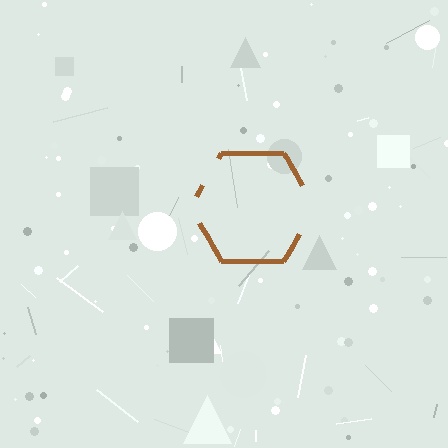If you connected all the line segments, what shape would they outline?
They would outline a hexagon.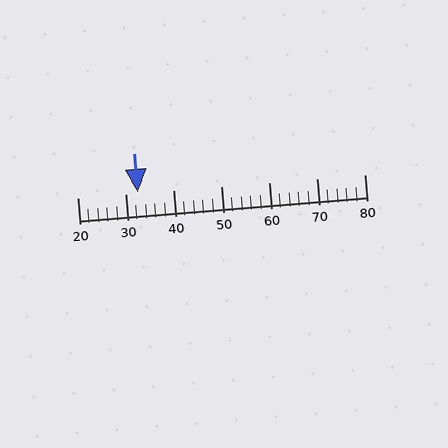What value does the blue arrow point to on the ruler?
The blue arrow points to approximately 32.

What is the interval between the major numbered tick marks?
The major tick marks are spaced 10 units apart.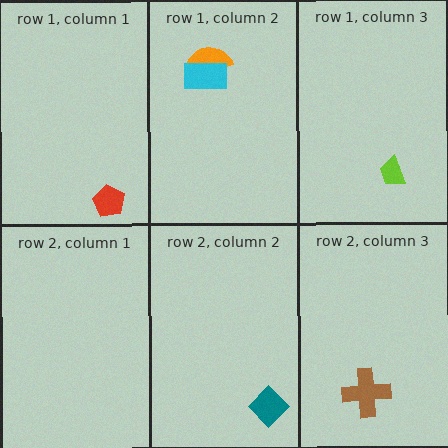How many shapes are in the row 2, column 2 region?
1.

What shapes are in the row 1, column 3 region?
The lime trapezoid.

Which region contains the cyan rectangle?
The row 1, column 2 region.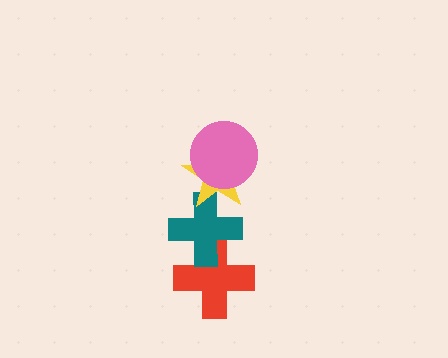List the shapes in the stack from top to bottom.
From top to bottom: the pink circle, the yellow star, the teal cross, the red cross.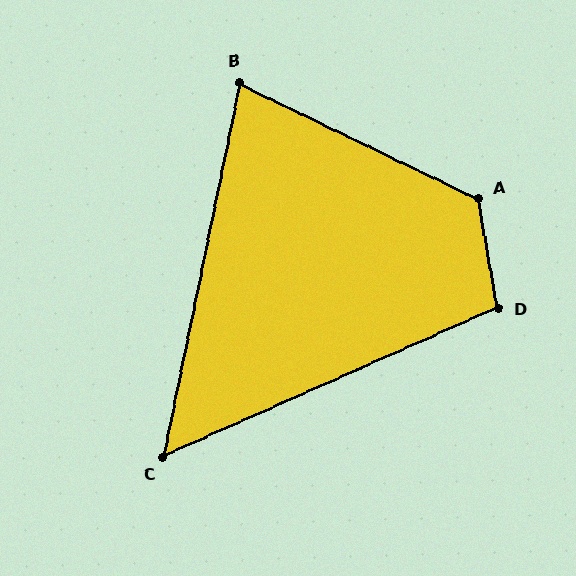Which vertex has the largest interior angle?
A, at approximately 126 degrees.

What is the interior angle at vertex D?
Approximately 104 degrees (obtuse).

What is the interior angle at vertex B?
Approximately 76 degrees (acute).